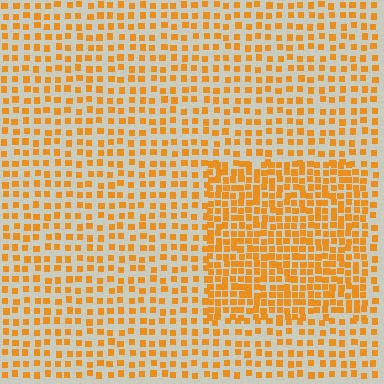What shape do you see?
I see a rectangle.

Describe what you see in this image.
The image contains small orange elements arranged at two different densities. A rectangle-shaped region is visible where the elements are more densely packed than the surrounding area.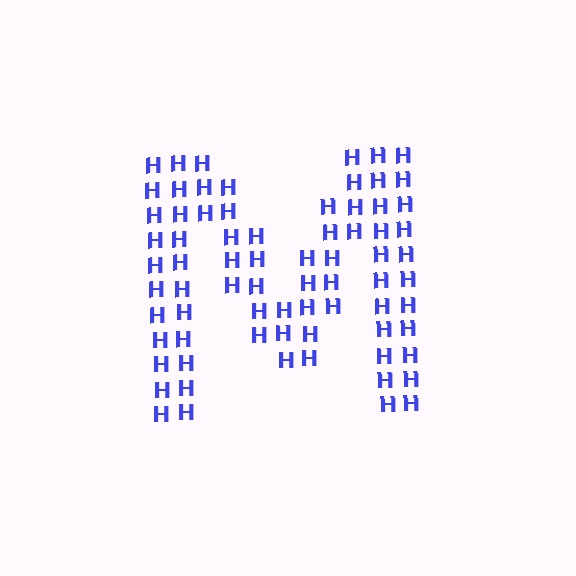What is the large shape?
The large shape is the letter M.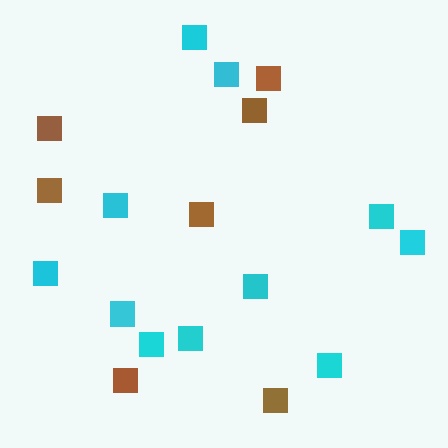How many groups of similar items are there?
There are 2 groups: one group of brown squares (7) and one group of cyan squares (11).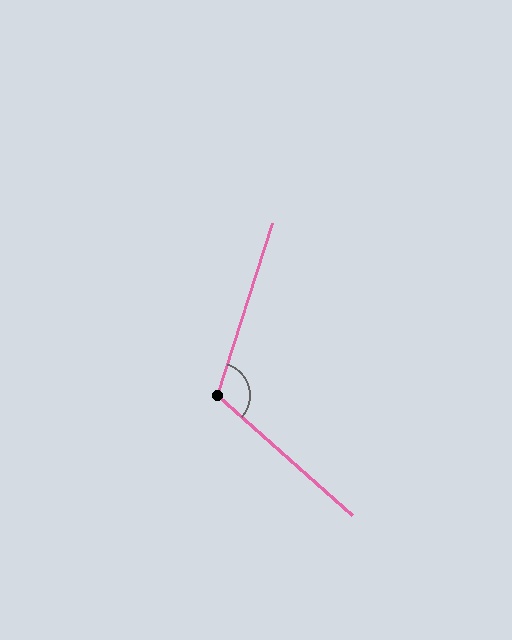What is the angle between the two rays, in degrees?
Approximately 114 degrees.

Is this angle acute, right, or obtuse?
It is obtuse.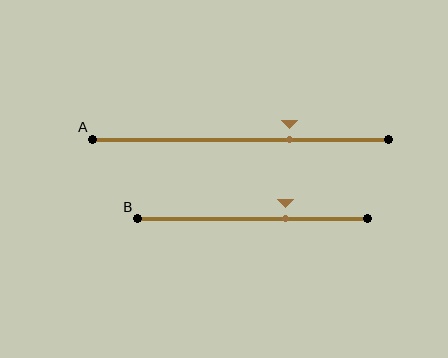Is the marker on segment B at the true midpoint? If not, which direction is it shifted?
No, the marker on segment B is shifted to the right by about 14% of the segment length.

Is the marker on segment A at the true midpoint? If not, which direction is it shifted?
No, the marker on segment A is shifted to the right by about 17% of the segment length.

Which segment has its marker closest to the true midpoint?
Segment B has its marker closest to the true midpoint.